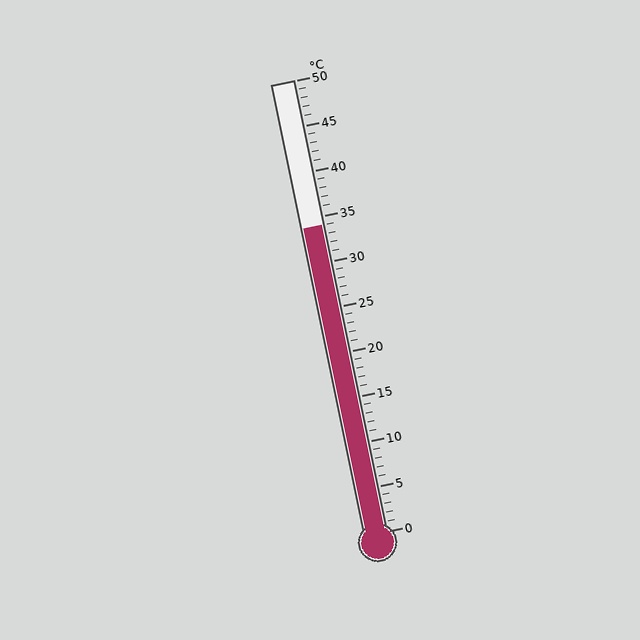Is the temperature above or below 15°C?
The temperature is above 15°C.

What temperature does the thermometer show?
The thermometer shows approximately 34°C.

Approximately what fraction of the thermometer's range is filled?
The thermometer is filled to approximately 70% of its range.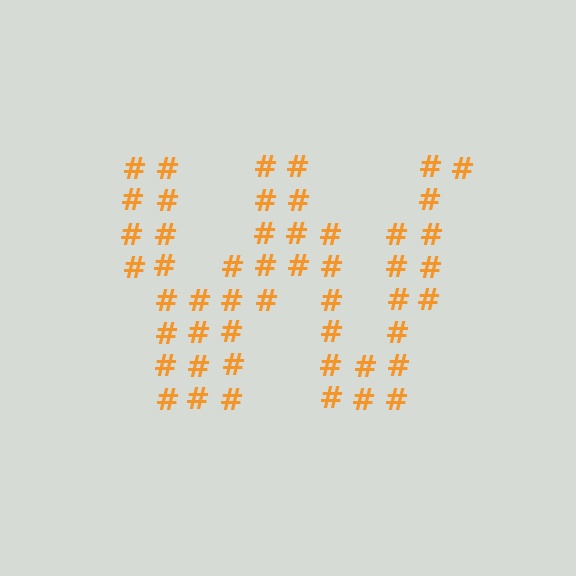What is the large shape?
The large shape is the letter W.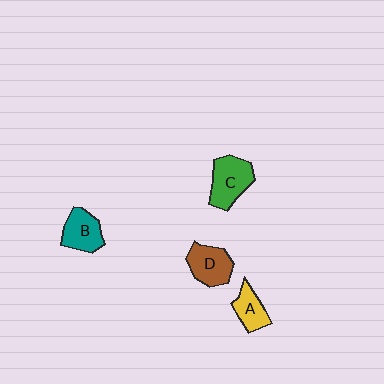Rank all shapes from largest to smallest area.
From largest to smallest: C (green), D (brown), B (teal), A (yellow).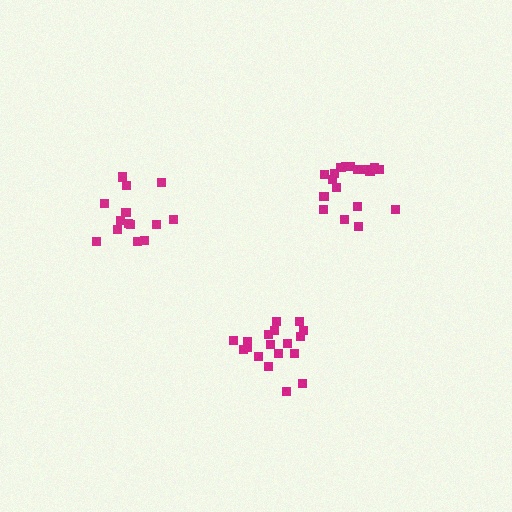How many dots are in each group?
Group 1: 18 dots, Group 2: 18 dots, Group 3: 15 dots (51 total).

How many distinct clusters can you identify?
There are 3 distinct clusters.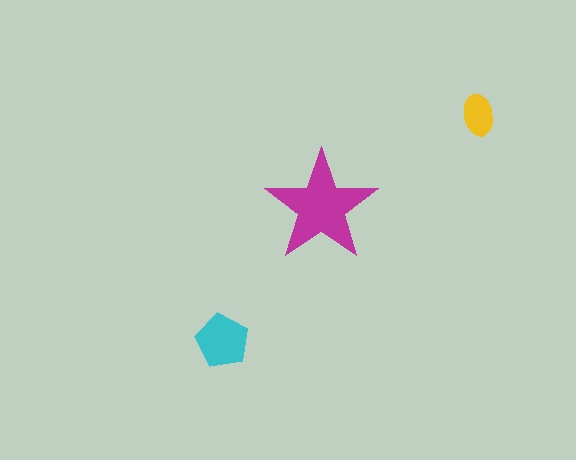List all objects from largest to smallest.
The magenta star, the cyan pentagon, the yellow ellipse.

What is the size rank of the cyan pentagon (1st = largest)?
2nd.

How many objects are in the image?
There are 3 objects in the image.